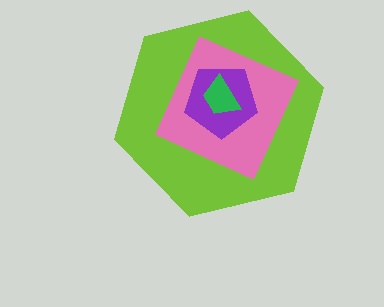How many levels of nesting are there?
4.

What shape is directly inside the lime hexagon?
The pink square.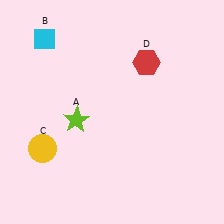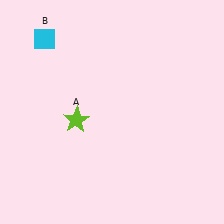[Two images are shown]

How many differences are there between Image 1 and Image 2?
There are 2 differences between the two images.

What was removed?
The red hexagon (D), the yellow circle (C) were removed in Image 2.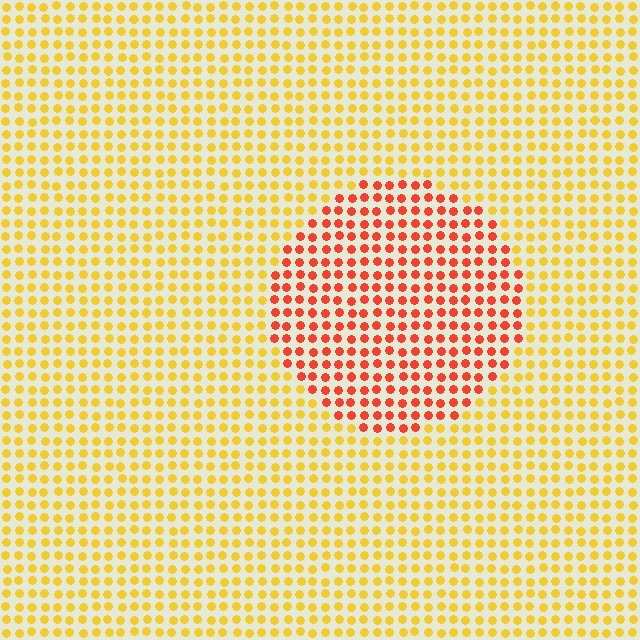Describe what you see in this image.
The image is filled with small yellow elements in a uniform arrangement. A circle-shaped region is visible where the elements are tinted to a slightly different hue, forming a subtle color boundary.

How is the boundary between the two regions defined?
The boundary is defined purely by a slight shift in hue (about 43 degrees). Spacing, size, and orientation are identical on both sides.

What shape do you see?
I see a circle.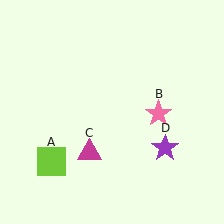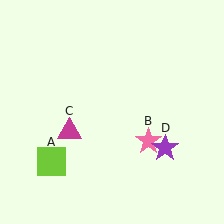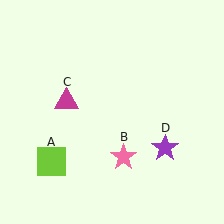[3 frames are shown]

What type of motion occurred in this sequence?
The pink star (object B), magenta triangle (object C) rotated clockwise around the center of the scene.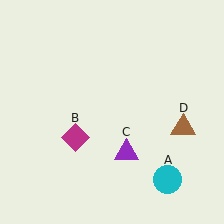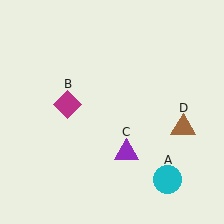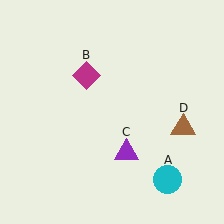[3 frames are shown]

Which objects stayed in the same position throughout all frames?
Cyan circle (object A) and purple triangle (object C) and brown triangle (object D) remained stationary.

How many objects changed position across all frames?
1 object changed position: magenta diamond (object B).